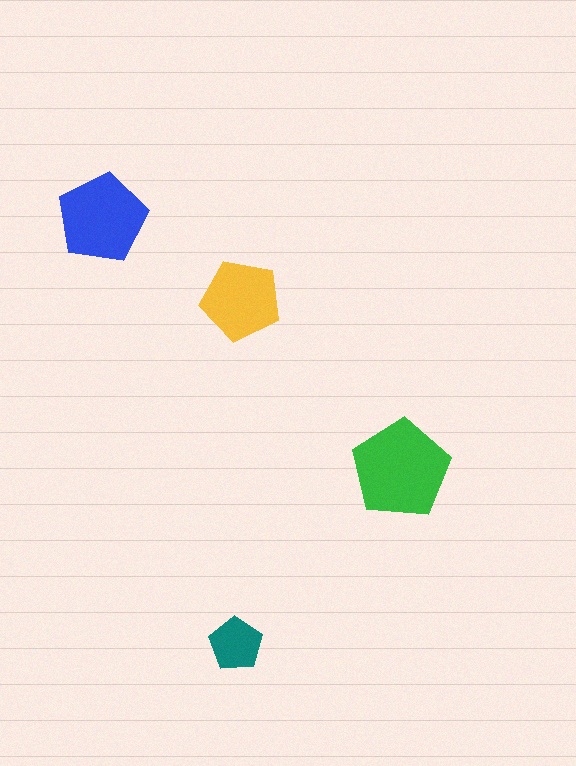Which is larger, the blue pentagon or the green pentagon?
The green one.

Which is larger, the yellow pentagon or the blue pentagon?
The blue one.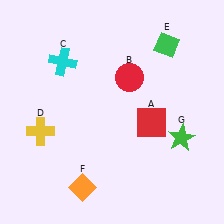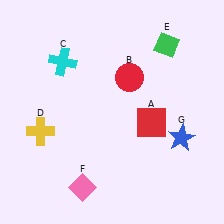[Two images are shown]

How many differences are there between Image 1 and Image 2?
There are 2 differences between the two images.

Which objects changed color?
F changed from orange to pink. G changed from green to blue.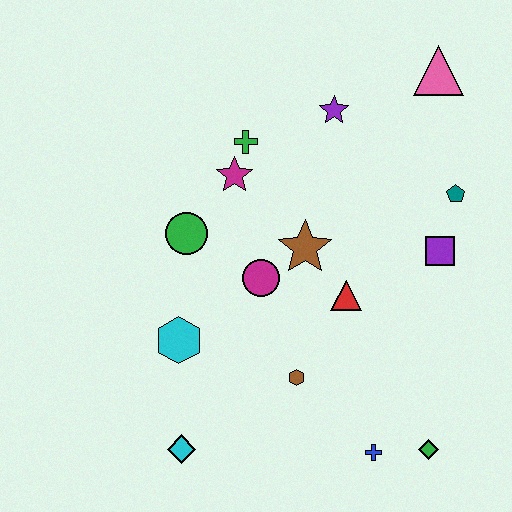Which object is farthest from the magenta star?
The green diamond is farthest from the magenta star.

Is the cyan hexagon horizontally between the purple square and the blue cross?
No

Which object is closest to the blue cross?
The green diamond is closest to the blue cross.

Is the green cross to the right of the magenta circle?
No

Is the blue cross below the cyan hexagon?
Yes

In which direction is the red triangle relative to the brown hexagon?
The red triangle is above the brown hexagon.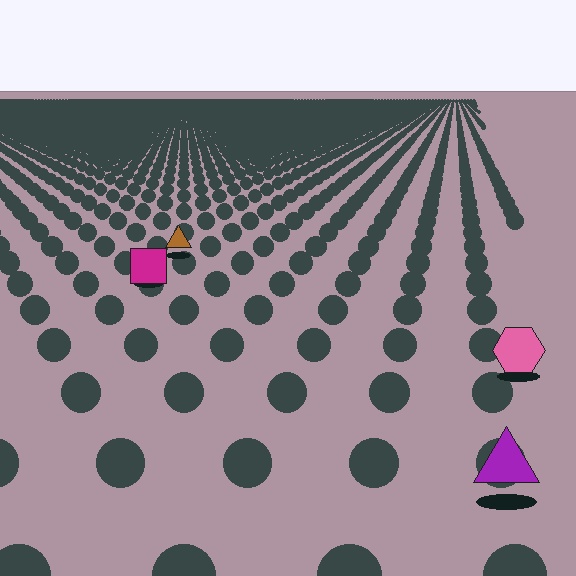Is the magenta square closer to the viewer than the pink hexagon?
No. The pink hexagon is closer — you can tell from the texture gradient: the ground texture is coarser near it.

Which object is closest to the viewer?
The purple triangle is closest. The texture marks near it are larger and more spread out.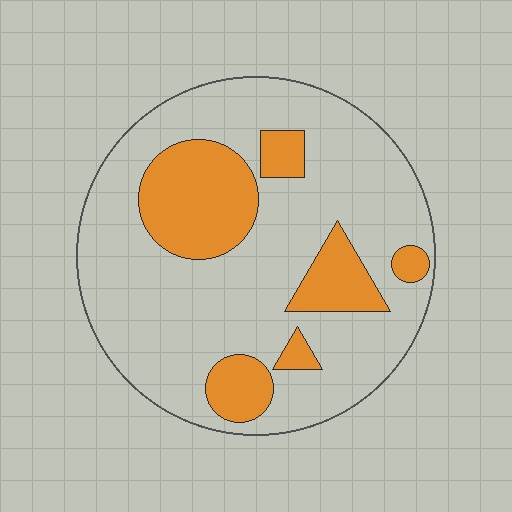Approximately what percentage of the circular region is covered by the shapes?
Approximately 25%.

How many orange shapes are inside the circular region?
6.